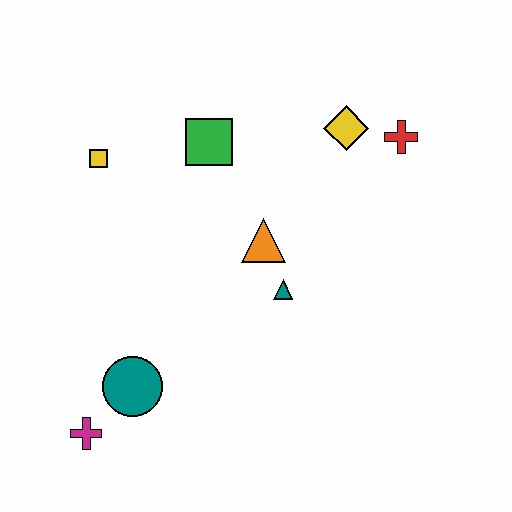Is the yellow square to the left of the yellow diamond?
Yes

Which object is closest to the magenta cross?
The teal circle is closest to the magenta cross.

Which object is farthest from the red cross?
The magenta cross is farthest from the red cross.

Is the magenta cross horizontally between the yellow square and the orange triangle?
No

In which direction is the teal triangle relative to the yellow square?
The teal triangle is to the right of the yellow square.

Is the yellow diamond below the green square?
No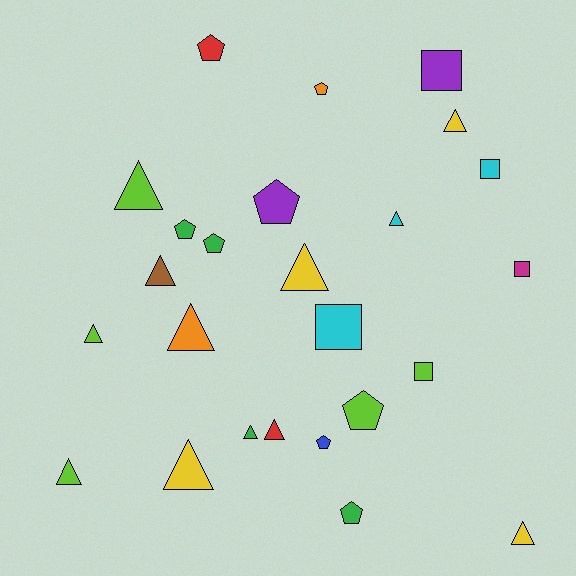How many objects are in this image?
There are 25 objects.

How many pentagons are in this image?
There are 8 pentagons.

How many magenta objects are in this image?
There is 1 magenta object.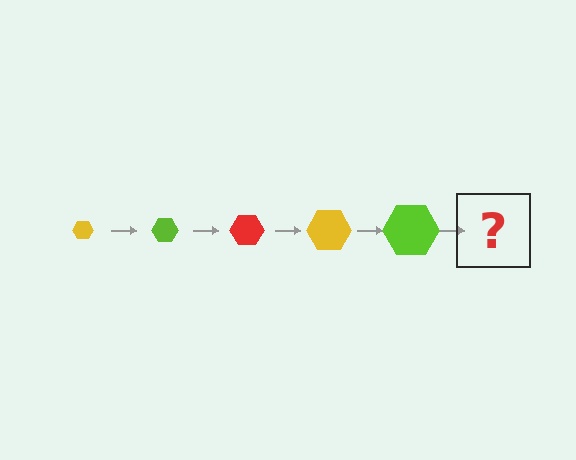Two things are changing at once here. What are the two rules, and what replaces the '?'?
The two rules are that the hexagon grows larger each step and the color cycles through yellow, lime, and red. The '?' should be a red hexagon, larger than the previous one.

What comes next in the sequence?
The next element should be a red hexagon, larger than the previous one.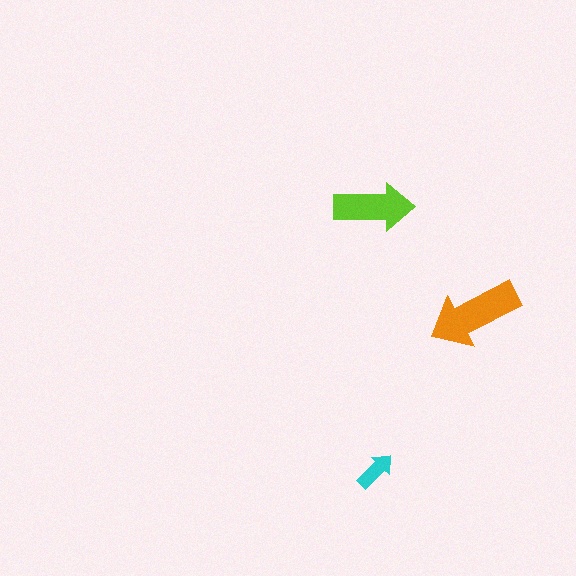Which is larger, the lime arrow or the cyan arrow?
The lime one.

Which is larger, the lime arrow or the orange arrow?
The orange one.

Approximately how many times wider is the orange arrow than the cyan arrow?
About 2.5 times wider.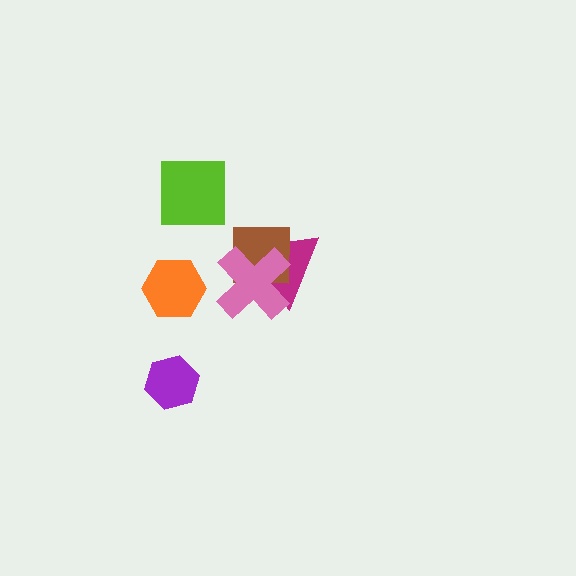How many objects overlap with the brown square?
2 objects overlap with the brown square.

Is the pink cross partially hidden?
No, no other shape covers it.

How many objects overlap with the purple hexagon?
0 objects overlap with the purple hexagon.